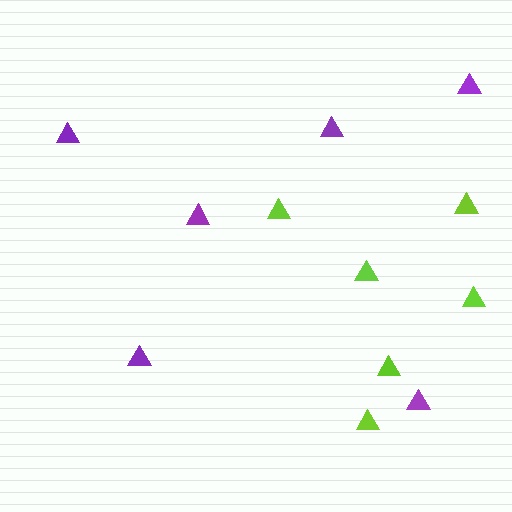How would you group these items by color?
There are 2 groups: one group of lime triangles (6) and one group of purple triangles (6).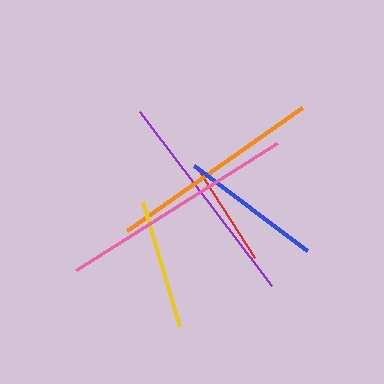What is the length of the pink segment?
The pink segment is approximately 238 pixels long.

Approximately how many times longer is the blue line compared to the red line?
The blue line is approximately 1.3 times the length of the red line.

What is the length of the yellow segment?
The yellow segment is approximately 130 pixels long.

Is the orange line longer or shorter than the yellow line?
The orange line is longer than the yellow line.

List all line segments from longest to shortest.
From longest to shortest: pink, purple, orange, blue, yellow, red.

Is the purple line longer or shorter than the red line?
The purple line is longer than the red line.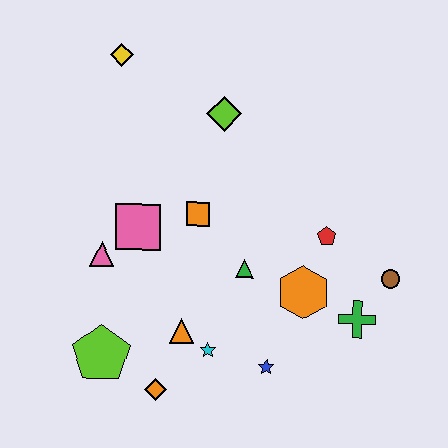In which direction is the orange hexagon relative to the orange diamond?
The orange hexagon is to the right of the orange diamond.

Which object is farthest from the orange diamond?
The yellow diamond is farthest from the orange diamond.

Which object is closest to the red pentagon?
The orange hexagon is closest to the red pentagon.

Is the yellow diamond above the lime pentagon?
Yes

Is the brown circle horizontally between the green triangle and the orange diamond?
No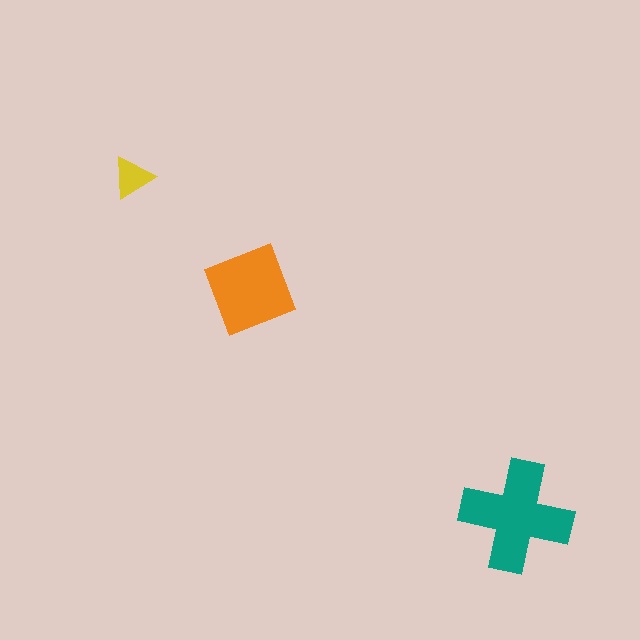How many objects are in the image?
There are 3 objects in the image.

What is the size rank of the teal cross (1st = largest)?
1st.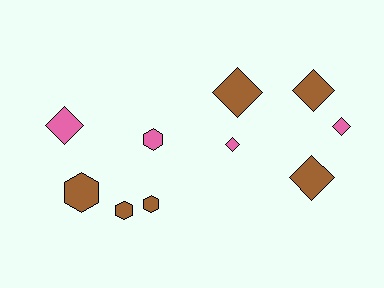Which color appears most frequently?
Brown, with 6 objects.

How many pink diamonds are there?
There are 3 pink diamonds.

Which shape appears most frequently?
Diamond, with 6 objects.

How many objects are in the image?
There are 10 objects.